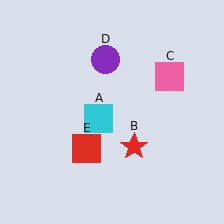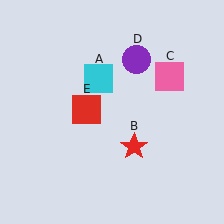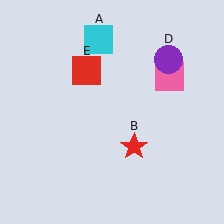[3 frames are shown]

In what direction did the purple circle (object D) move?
The purple circle (object D) moved right.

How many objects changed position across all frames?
3 objects changed position: cyan square (object A), purple circle (object D), red square (object E).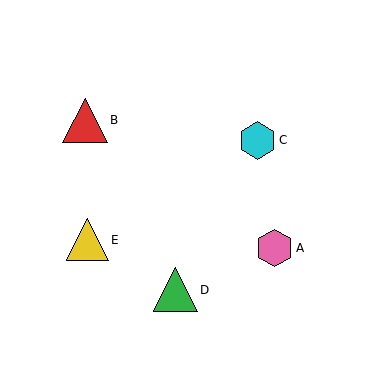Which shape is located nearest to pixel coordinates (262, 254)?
The pink hexagon (labeled A) at (274, 248) is nearest to that location.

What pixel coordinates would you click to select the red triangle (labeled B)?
Click at (85, 120) to select the red triangle B.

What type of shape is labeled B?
Shape B is a red triangle.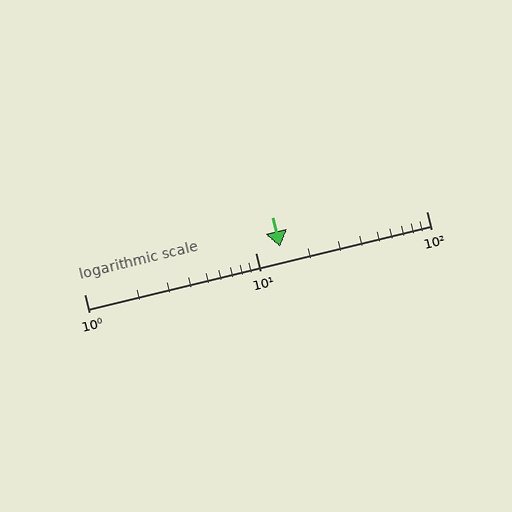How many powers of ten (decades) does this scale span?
The scale spans 2 decades, from 1 to 100.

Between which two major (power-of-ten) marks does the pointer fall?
The pointer is between 10 and 100.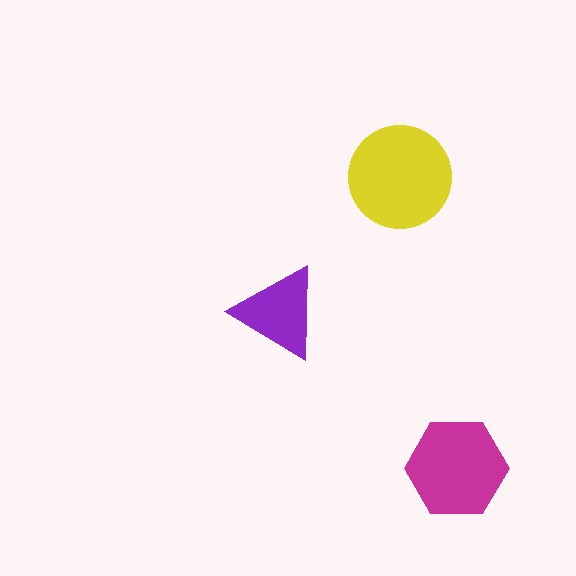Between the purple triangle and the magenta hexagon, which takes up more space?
The magenta hexagon.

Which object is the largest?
The yellow circle.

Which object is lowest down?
The magenta hexagon is bottommost.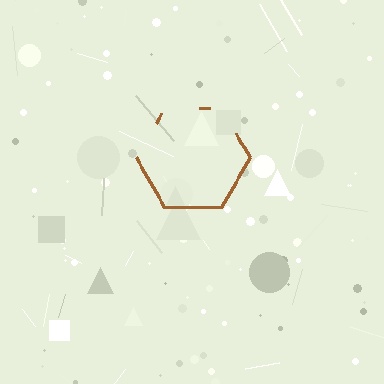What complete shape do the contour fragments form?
The contour fragments form a hexagon.